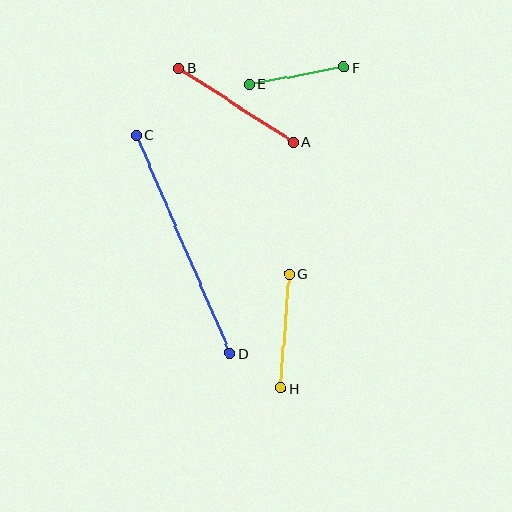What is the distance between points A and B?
The distance is approximately 136 pixels.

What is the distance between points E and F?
The distance is approximately 96 pixels.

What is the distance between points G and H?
The distance is approximately 114 pixels.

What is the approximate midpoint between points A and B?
The midpoint is at approximately (236, 105) pixels.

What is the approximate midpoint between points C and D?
The midpoint is at approximately (183, 244) pixels.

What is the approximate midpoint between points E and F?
The midpoint is at approximately (297, 76) pixels.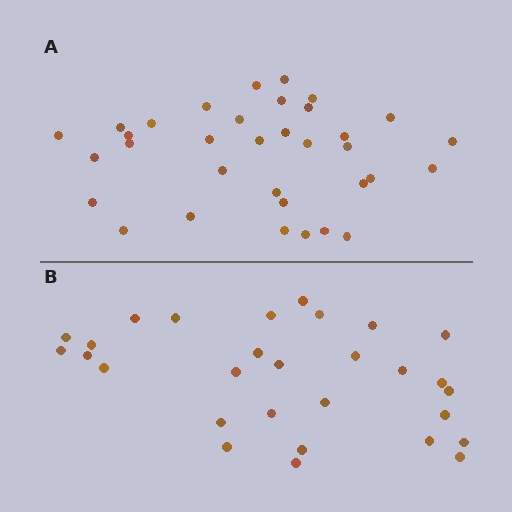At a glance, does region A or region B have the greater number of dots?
Region A (the top region) has more dots.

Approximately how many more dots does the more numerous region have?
Region A has about 5 more dots than region B.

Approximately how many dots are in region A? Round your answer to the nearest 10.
About 30 dots. (The exact count is 34, which rounds to 30.)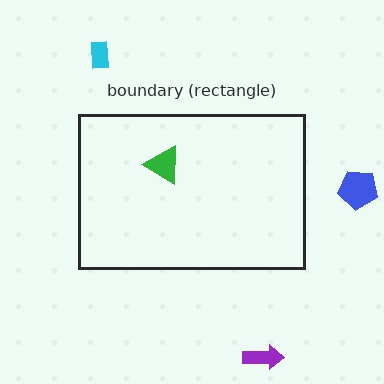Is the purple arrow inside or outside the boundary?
Outside.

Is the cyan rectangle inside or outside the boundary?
Outside.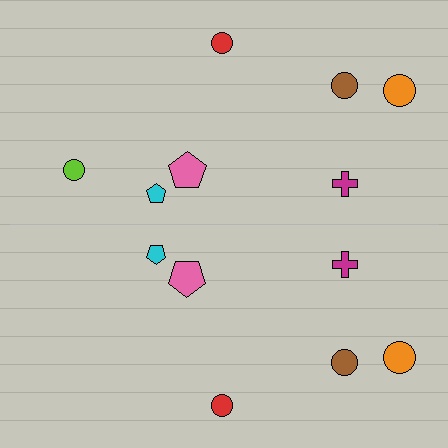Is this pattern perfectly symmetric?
No, the pattern is not perfectly symmetric. A lime circle is missing from the bottom side.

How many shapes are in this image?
There are 13 shapes in this image.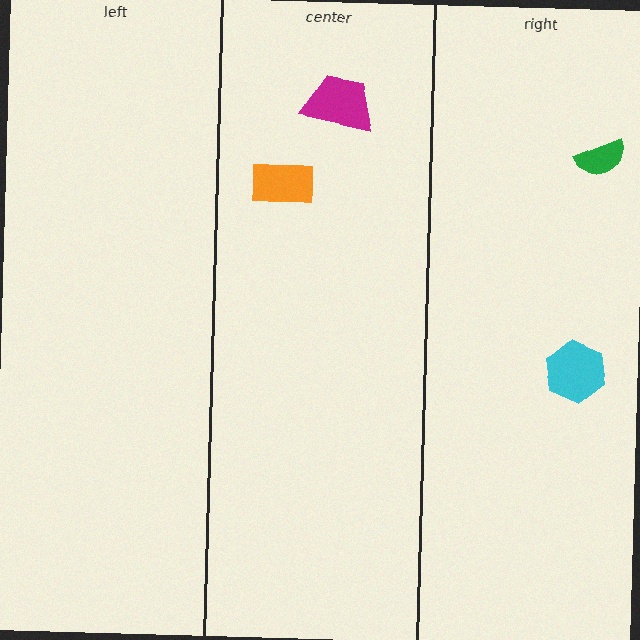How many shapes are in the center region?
2.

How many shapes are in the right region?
2.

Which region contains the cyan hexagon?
The right region.